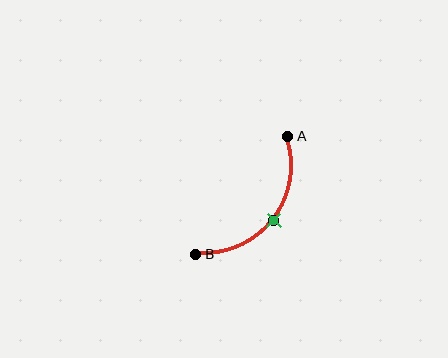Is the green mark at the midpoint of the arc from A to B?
Yes. The green mark lies on the arc at equal arc-length from both A and B — it is the arc midpoint.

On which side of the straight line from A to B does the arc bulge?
The arc bulges below and to the right of the straight line connecting A and B.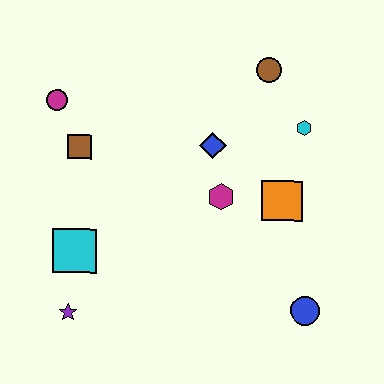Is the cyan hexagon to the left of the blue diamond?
No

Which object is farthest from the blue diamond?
The purple star is farthest from the blue diamond.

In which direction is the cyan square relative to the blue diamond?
The cyan square is to the left of the blue diamond.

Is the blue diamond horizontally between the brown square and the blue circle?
Yes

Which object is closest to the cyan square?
The purple star is closest to the cyan square.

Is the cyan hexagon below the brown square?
No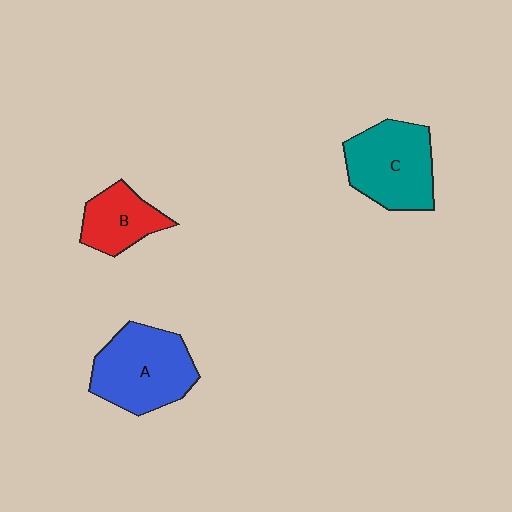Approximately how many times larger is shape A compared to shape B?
Approximately 1.7 times.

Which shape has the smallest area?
Shape B (red).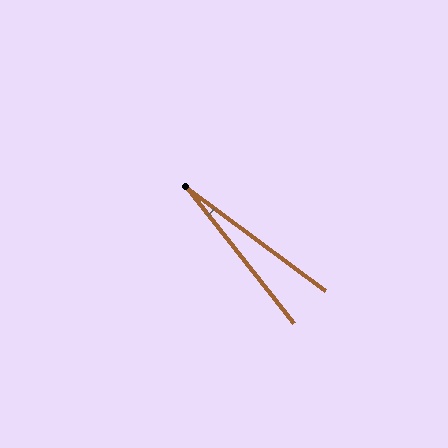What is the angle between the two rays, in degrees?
Approximately 15 degrees.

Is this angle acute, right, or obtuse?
It is acute.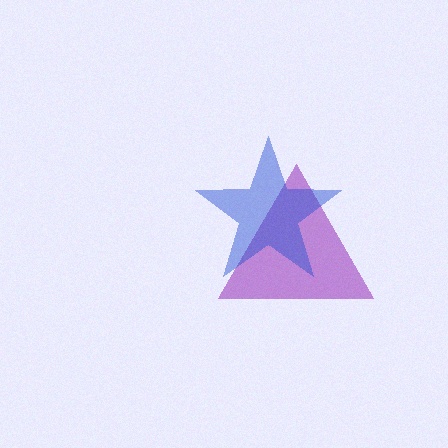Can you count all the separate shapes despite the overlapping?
Yes, there are 2 separate shapes.